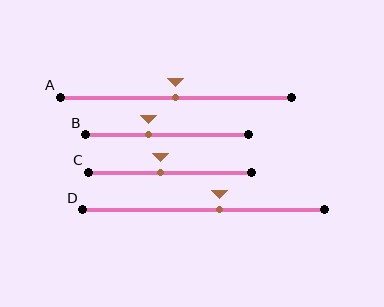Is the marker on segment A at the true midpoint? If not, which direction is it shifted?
Yes, the marker on segment A is at the true midpoint.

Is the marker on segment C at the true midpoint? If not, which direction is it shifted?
No, the marker on segment C is shifted to the left by about 6% of the segment length.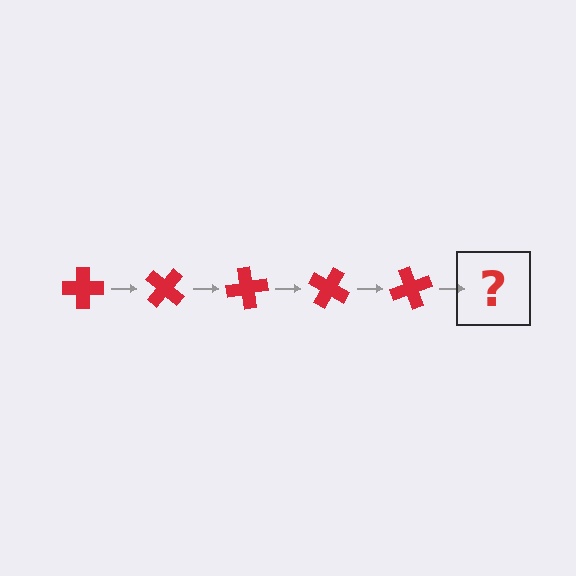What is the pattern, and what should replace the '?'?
The pattern is that the cross rotates 40 degrees each step. The '?' should be a red cross rotated 200 degrees.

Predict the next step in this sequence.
The next step is a red cross rotated 200 degrees.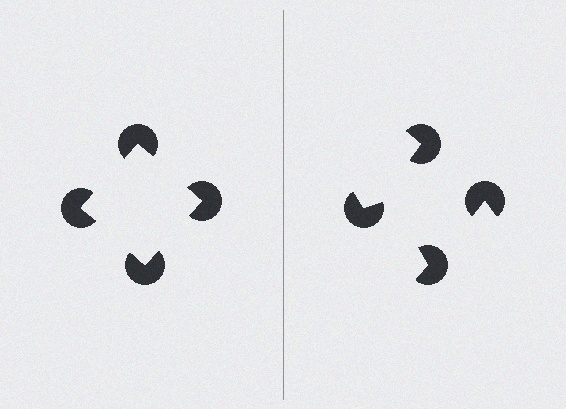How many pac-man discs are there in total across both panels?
8 — 4 on each side.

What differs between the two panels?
The pac-man discs are positioned identically on both sides; only the wedge orientations differ. On the left they align to a square; on the right they are misaligned.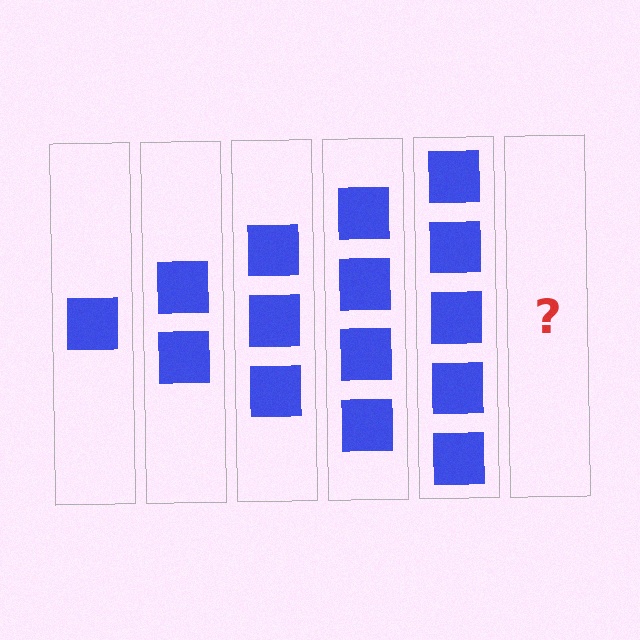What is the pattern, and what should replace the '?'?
The pattern is that each step adds one more square. The '?' should be 6 squares.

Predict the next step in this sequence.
The next step is 6 squares.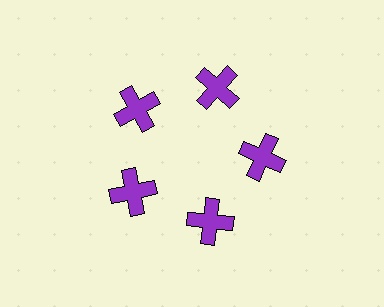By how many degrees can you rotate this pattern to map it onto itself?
The pattern maps onto itself every 72 degrees of rotation.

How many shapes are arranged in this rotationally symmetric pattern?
There are 5 shapes, arranged in 5 groups of 1.